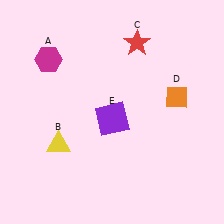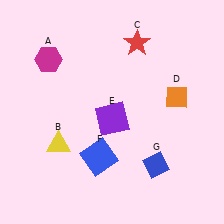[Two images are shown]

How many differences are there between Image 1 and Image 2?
There are 2 differences between the two images.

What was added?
A blue square (F), a blue diamond (G) were added in Image 2.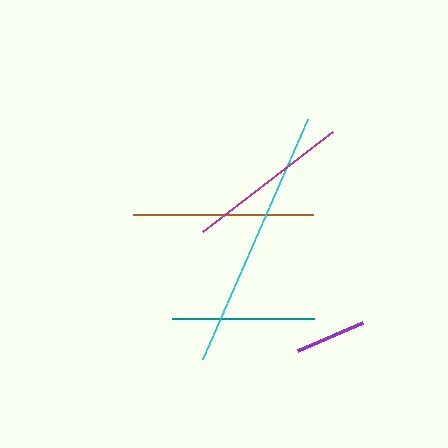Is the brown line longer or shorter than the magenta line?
The brown line is longer than the magenta line.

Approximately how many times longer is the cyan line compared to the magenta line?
The cyan line is approximately 1.6 times the length of the magenta line.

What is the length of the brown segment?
The brown segment is approximately 180 pixels long.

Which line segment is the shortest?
The purple line is the shortest at approximately 71 pixels.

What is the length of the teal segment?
The teal segment is approximately 143 pixels long.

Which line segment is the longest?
The cyan line is the longest at approximately 263 pixels.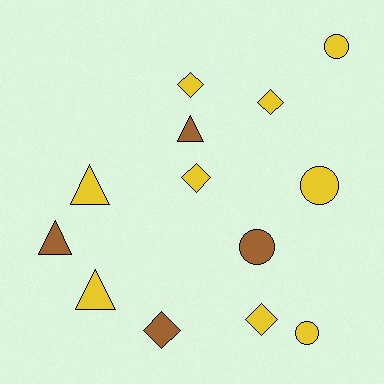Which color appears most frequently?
Yellow, with 9 objects.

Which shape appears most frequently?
Diamond, with 5 objects.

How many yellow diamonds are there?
There are 4 yellow diamonds.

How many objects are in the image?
There are 13 objects.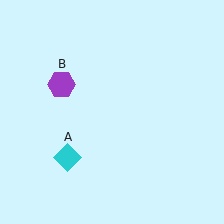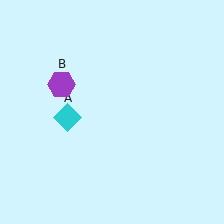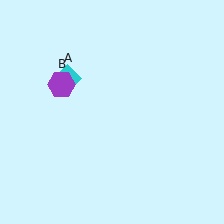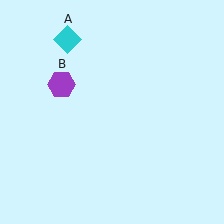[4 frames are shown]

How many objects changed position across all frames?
1 object changed position: cyan diamond (object A).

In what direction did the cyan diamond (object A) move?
The cyan diamond (object A) moved up.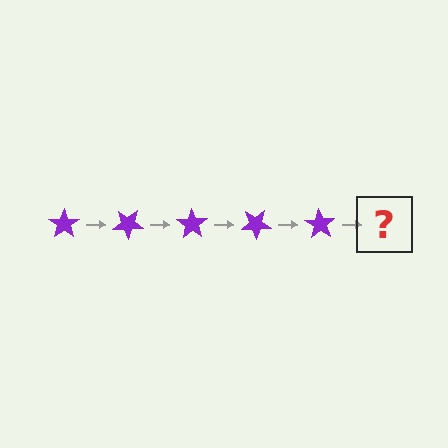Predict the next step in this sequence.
The next step is a purple star rotated 175 degrees.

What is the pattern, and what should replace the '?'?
The pattern is that the star rotates 35 degrees each step. The '?' should be a purple star rotated 175 degrees.